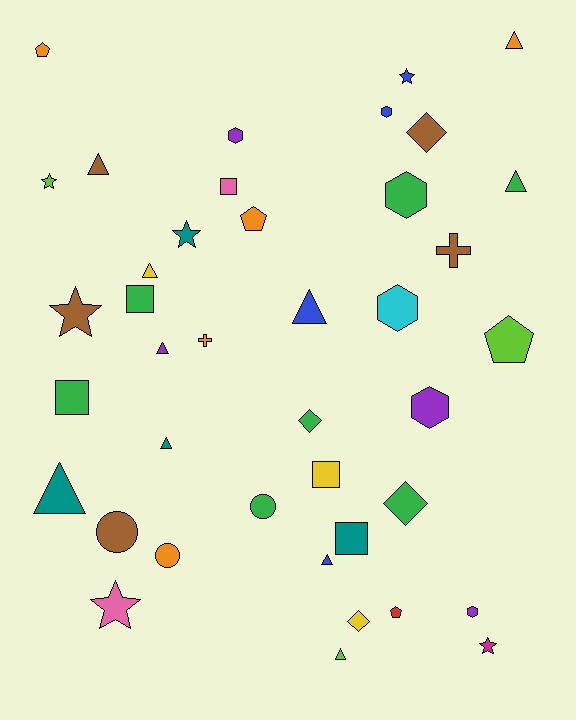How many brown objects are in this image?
There are 5 brown objects.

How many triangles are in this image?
There are 10 triangles.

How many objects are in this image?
There are 40 objects.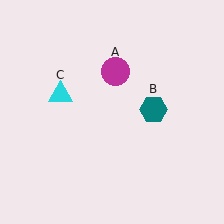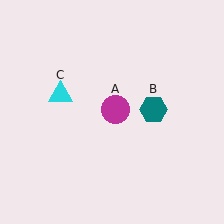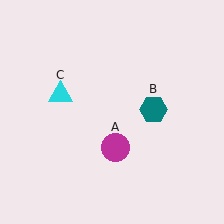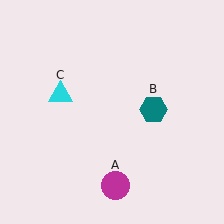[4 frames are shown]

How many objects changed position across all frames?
1 object changed position: magenta circle (object A).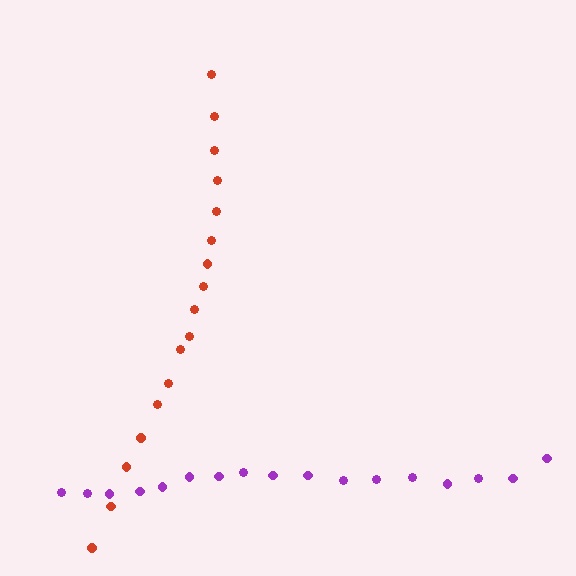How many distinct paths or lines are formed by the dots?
There are 2 distinct paths.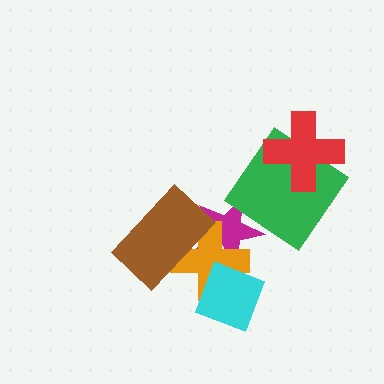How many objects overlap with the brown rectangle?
2 objects overlap with the brown rectangle.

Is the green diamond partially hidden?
Yes, it is partially covered by another shape.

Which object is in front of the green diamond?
The red cross is in front of the green diamond.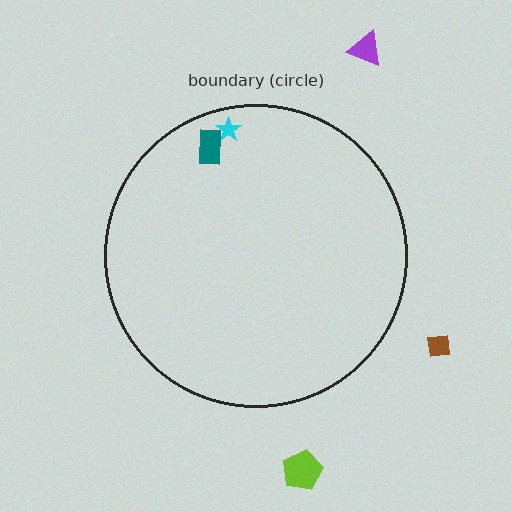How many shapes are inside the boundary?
2 inside, 3 outside.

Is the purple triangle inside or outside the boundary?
Outside.